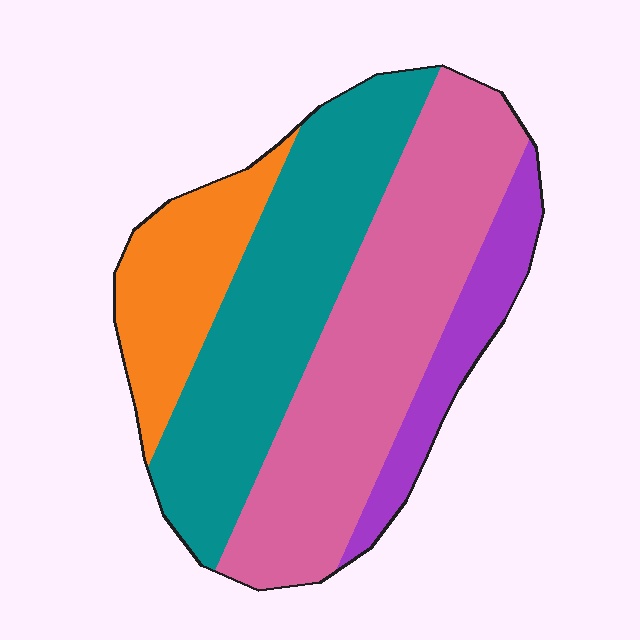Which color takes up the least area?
Purple, at roughly 10%.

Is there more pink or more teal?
Pink.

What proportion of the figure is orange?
Orange takes up about one sixth (1/6) of the figure.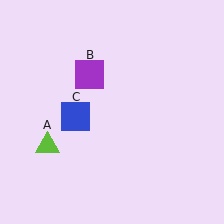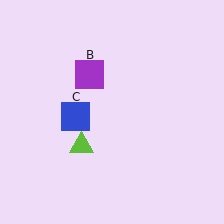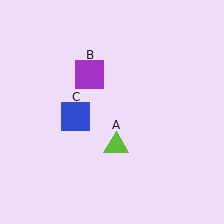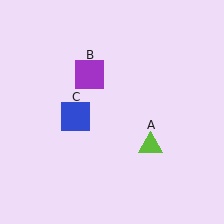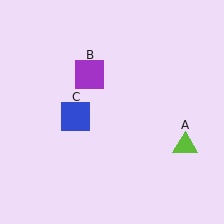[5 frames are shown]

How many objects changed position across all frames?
1 object changed position: lime triangle (object A).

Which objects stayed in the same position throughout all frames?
Purple square (object B) and blue square (object C) remained stationary.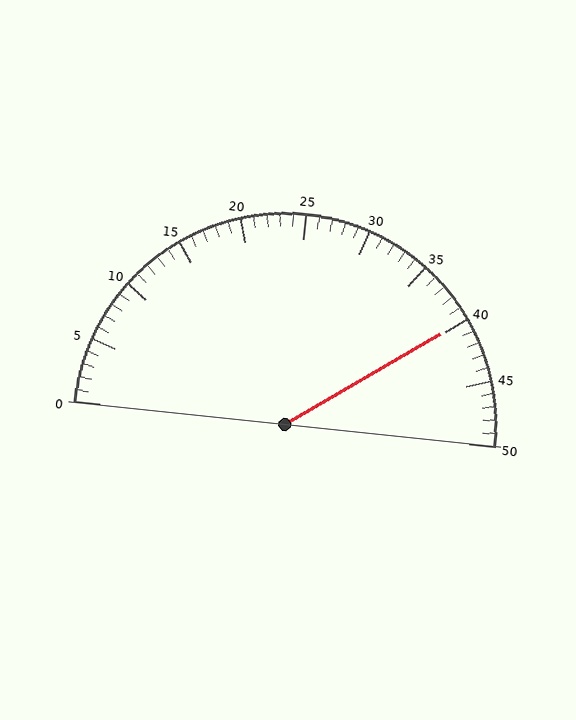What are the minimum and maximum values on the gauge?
The gauge ranges from 0 to 50.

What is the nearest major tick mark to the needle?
The nearest major tick mark is 40.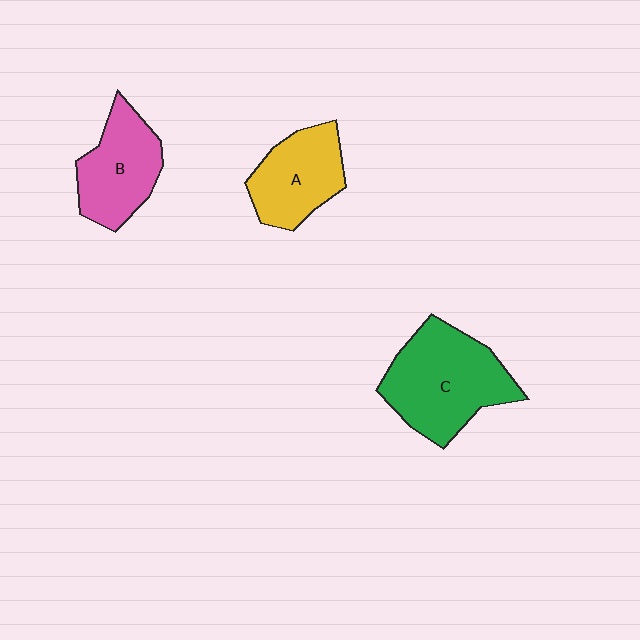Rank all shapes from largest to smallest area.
From largest to smallest: C (green), B (pink), A (yellow).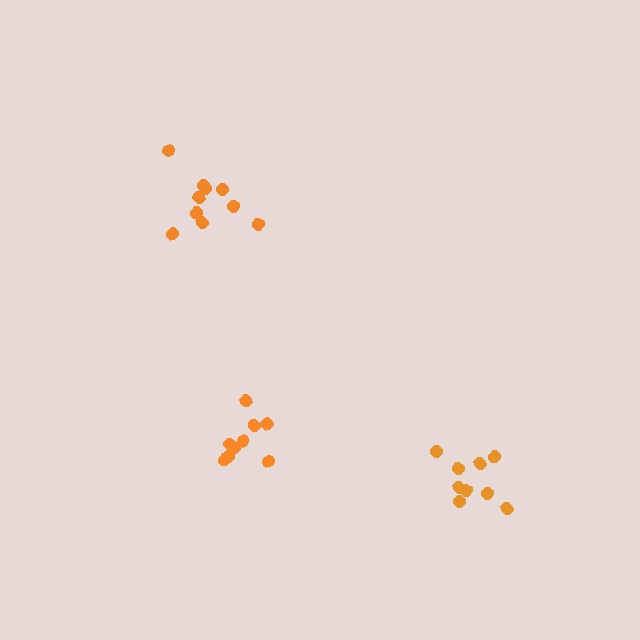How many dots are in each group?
Group 1: 9 dots, Group 2: 10 dots, Group 3: 9 dots (28 total).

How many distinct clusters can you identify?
There are 3 distinct clusters.